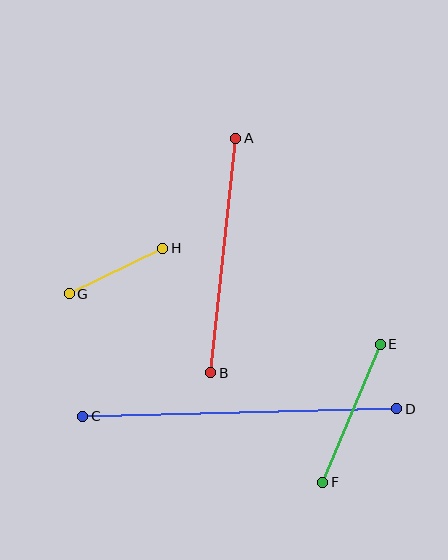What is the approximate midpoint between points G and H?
The midpoint is at approximately (116, 271) pixels.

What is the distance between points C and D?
The distance is approximately 314 pixels.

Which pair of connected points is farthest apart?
Points C and D are farthest apart.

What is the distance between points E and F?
The distance is approximately 149 pixels.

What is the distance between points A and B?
The distance is approximately 236 pixels.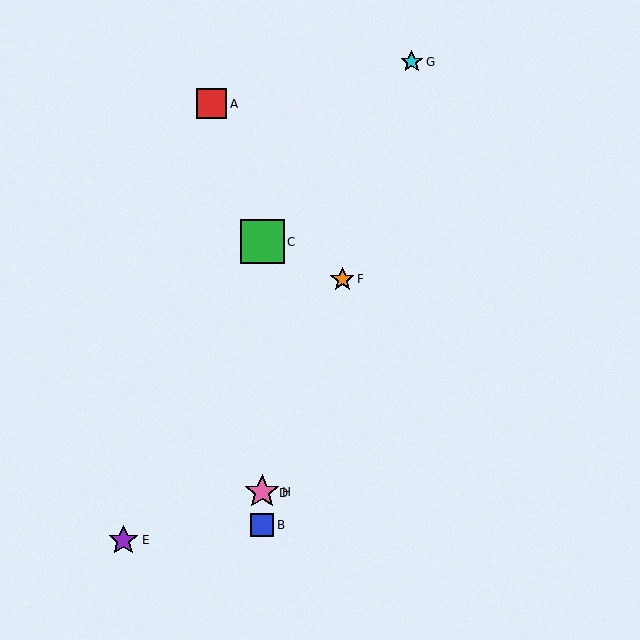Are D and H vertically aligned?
Yes, both are at x≈262.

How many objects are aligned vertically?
4 objects (B, C, D, H) are aligned vertically.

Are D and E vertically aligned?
No, D is at x≈262 and E is at x≈123.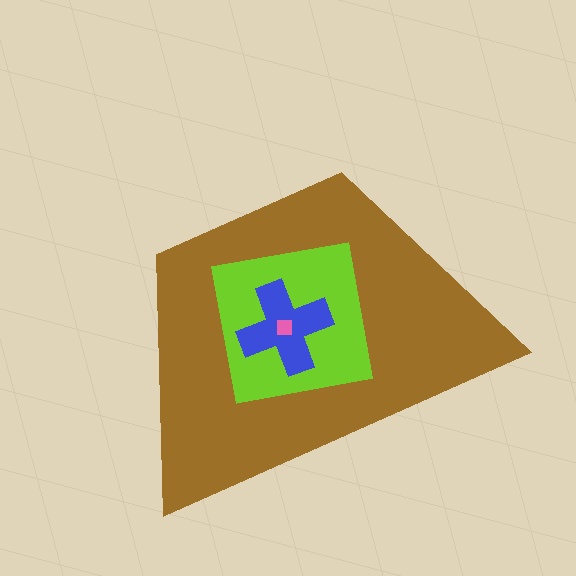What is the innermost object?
The pink square.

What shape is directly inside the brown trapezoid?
The lime square.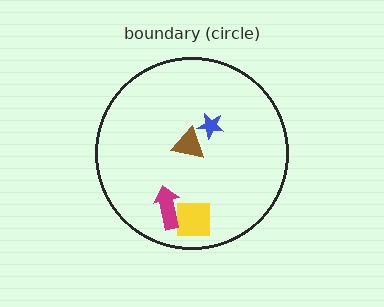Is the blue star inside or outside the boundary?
Inside.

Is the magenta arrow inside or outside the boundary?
Inside.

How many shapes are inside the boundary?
4 inside, 0 outside.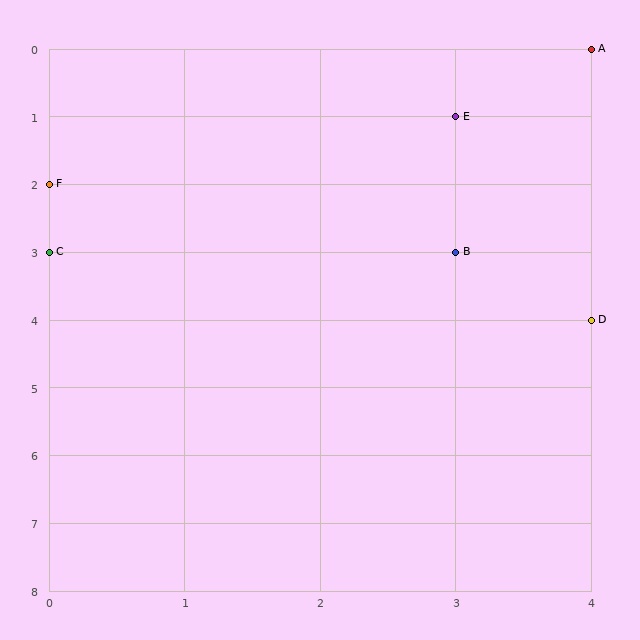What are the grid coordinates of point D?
Point D is at grid coordinates (4, 4).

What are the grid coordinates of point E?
Point E is at grid coordinates (3, 1).